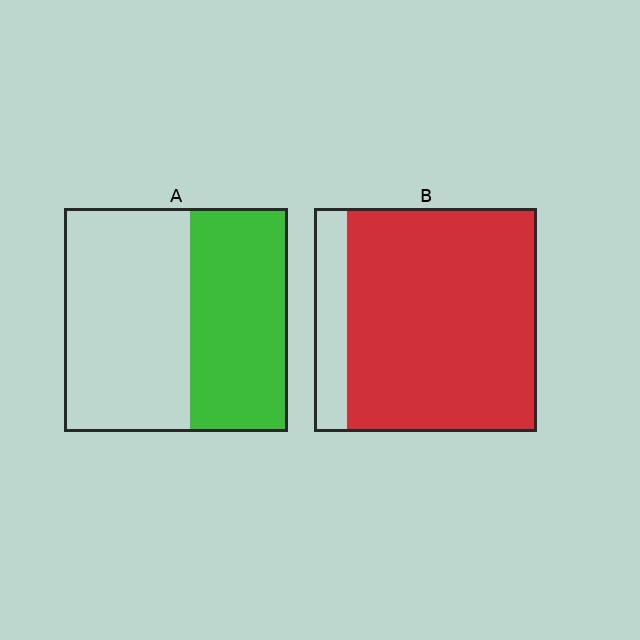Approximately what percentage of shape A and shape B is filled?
A is approximately 45% and B is approximately 85%.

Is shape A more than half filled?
No.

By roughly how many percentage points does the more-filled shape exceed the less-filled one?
By roughly 40 percentage points (B over A).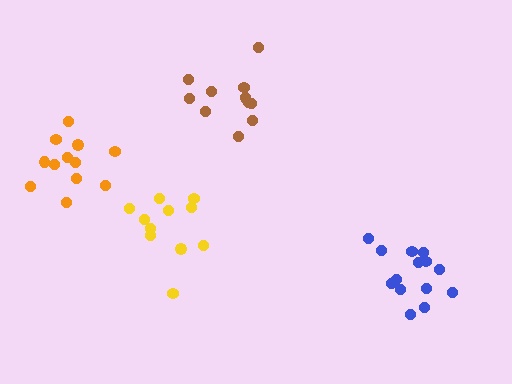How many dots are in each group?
Group 1: 11 dots, Group 2: 12 dots, Group 3: 12 dots, Group 4: 14 dots (49 total).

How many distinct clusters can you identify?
There are 4 distinct clusters.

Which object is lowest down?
The blue cluster is bottommost.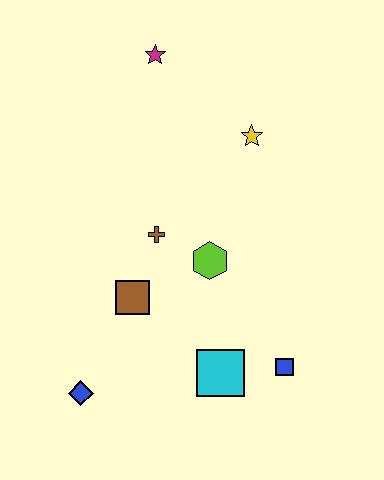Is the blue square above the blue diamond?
Yes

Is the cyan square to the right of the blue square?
No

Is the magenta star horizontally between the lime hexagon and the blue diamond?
Yes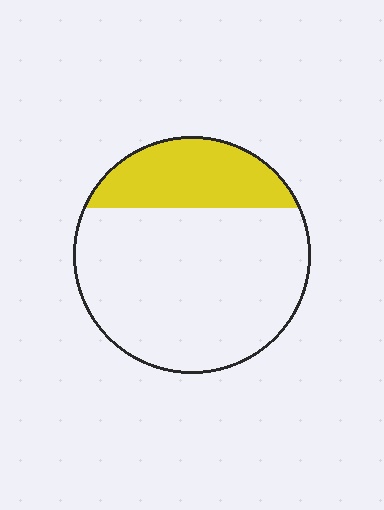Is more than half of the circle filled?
No.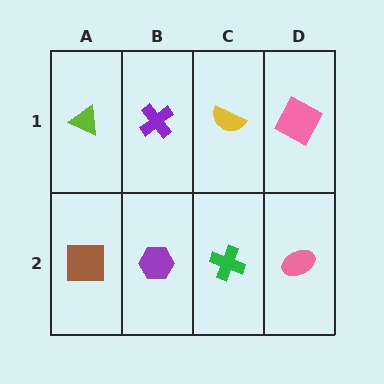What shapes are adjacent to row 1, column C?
A green cross (row 2, column C), a purple cross (row 1, column B), a pink square (row 1, column D).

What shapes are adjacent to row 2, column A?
A lime triangle (row 1, column A), a purple hexagon (row 2, column B).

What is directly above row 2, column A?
A lime triangle.